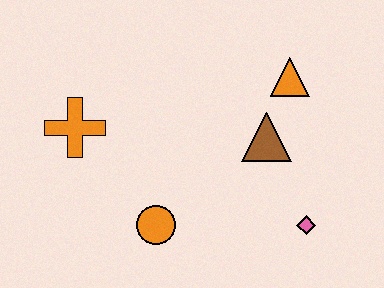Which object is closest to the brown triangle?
The orange triangle is closest to the brown triangle.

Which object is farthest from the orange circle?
The orange triangle is farthest from the orange circle.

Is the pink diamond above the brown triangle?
No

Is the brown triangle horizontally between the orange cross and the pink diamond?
Yes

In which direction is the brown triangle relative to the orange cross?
The brown triangle is to the right of the orange cross.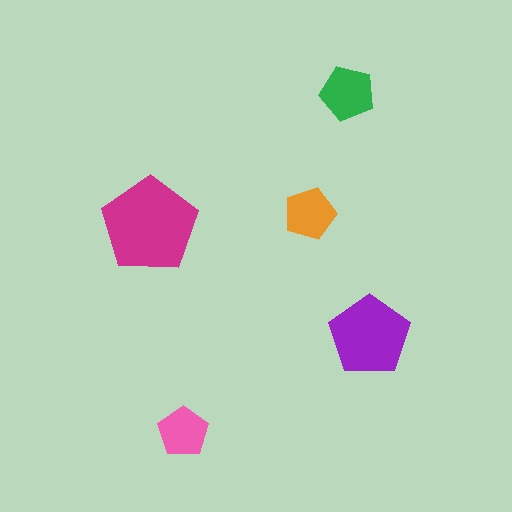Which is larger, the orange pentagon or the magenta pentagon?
The magenta one.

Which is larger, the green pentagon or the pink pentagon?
The green one.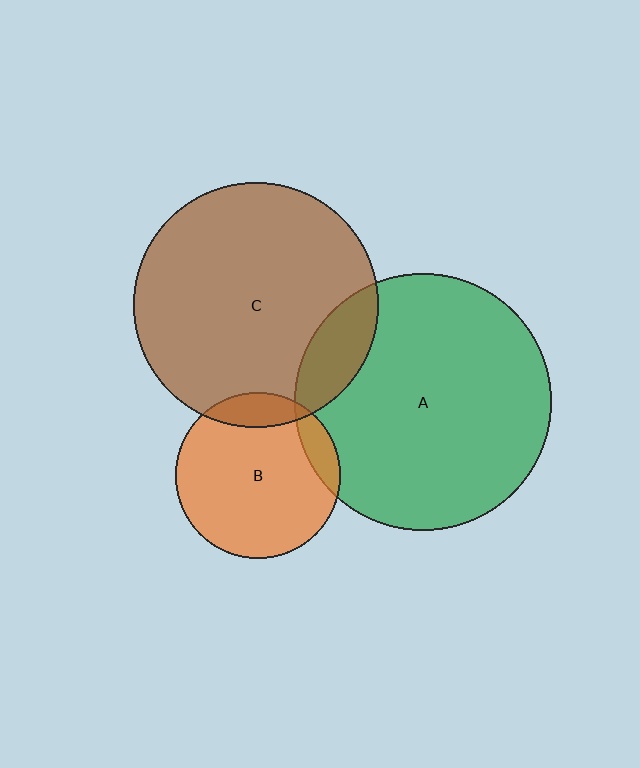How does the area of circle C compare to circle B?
Approximately 2.2 times.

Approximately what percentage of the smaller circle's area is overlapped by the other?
Approximately 10%.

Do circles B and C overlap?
Yes.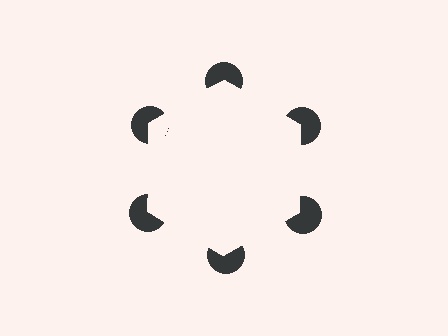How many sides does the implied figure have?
6 sides.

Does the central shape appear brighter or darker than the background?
It typically appears slightly brighter than the background, even though no actual brightness change is drawn.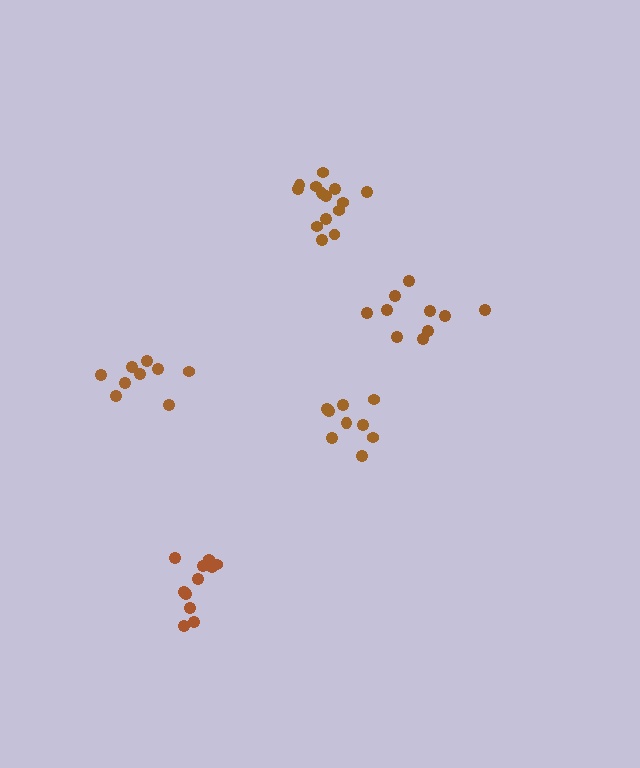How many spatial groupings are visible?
There are 5 spatial groupings.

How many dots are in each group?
Group 1: 14 dots, Group 2: 10 dots, Group 3: 11 dots, Group 4: 9 dots, Group 5: 9 dots (53 total).